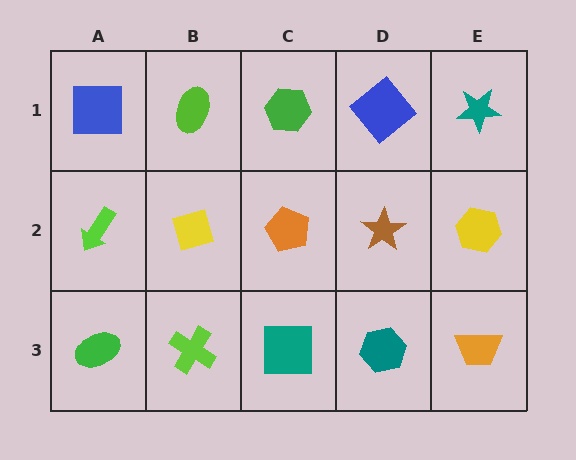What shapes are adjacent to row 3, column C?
An orange pentagon (row 2, column C), a lime cross (row 3, column B), a teal hexagon (row 3, column D).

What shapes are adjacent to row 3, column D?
A brown star (row 2, column D), a teal square (row 3, column C), an orange trapezoid (row 3, column E).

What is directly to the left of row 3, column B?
A green ellipse.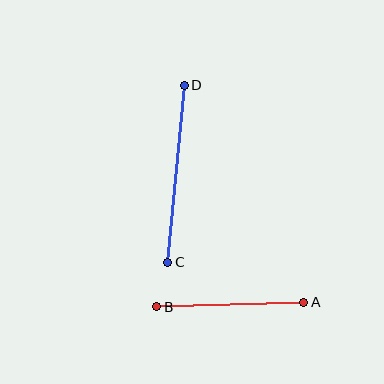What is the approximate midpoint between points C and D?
The midpoint is at approximately (176, 174) pixels.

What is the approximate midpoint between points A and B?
The midpoint is at approximately (230, 304) pixels.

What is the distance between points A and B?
The distance is approximately 147 pixels.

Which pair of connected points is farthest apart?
Points C and D are farthest apart.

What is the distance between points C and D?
The distance is approximately 178 pixels.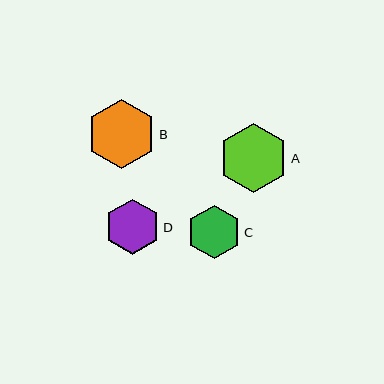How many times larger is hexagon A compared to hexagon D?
Hexagon A is approximately 1.3 times the size of hexagon D.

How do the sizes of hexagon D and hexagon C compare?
Hexagon D and hexagon C are approximately the same size.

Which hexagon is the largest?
Hexagon A is the largest with a size of approximately 69 pixels.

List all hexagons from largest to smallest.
From largest to smallest: A, B, D, C.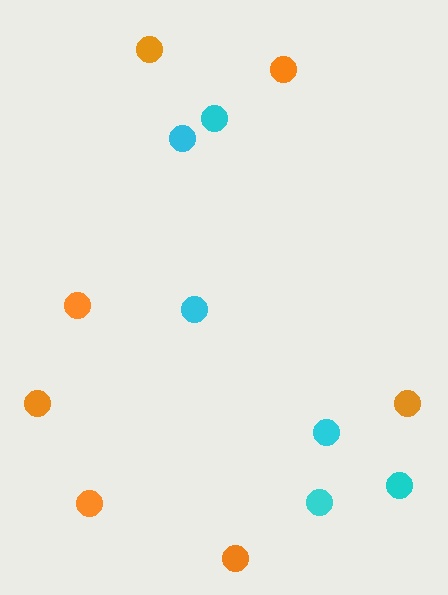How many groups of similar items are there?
There are 2 groups: one group of cyan circles (6) and one group of orange circles (7).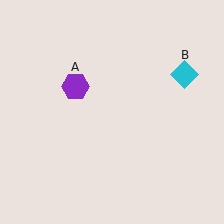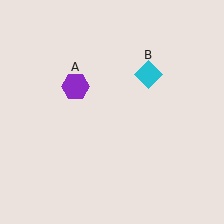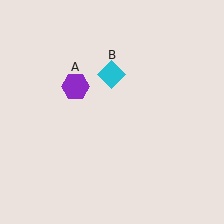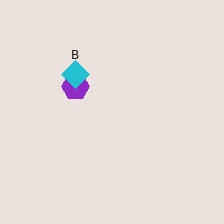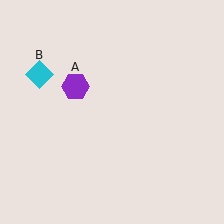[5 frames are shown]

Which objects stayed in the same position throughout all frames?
Purple hexagon (object A) remained stationary.